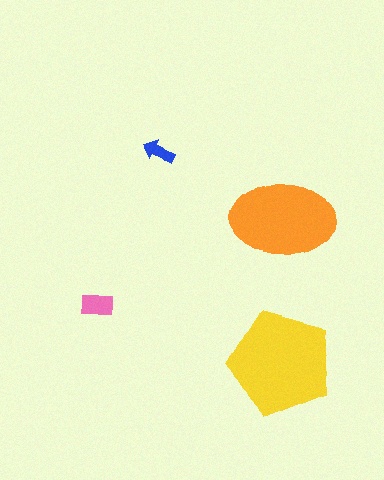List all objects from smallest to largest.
The blue arrow, the pink rectangle, the orange ellipse, the yellow pentagon.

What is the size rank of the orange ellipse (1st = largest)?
2nd.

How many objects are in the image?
There are 4 objects in the image.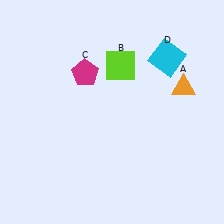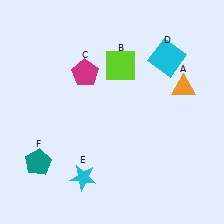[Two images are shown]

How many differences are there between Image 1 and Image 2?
There are 2 differences between the two images.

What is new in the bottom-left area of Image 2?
A teal pentagon (F) was added in the bottom-left area of Image 2.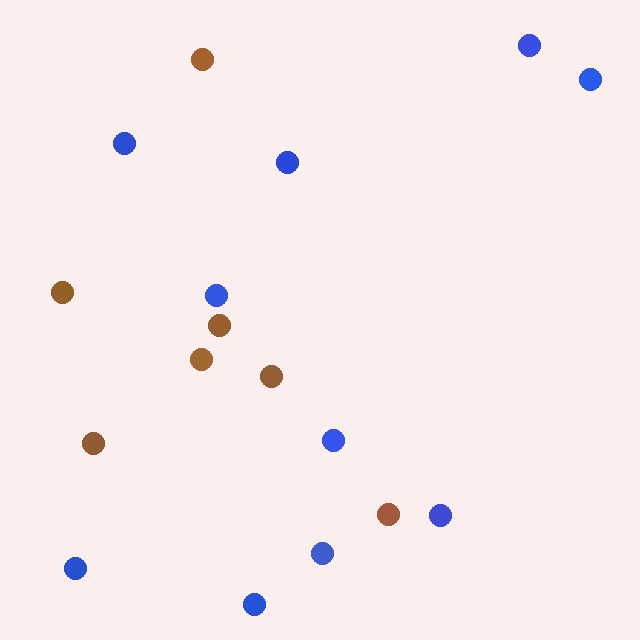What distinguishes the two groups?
There are 2 groups: one group of blue circles (10) and one group of brown circles (7).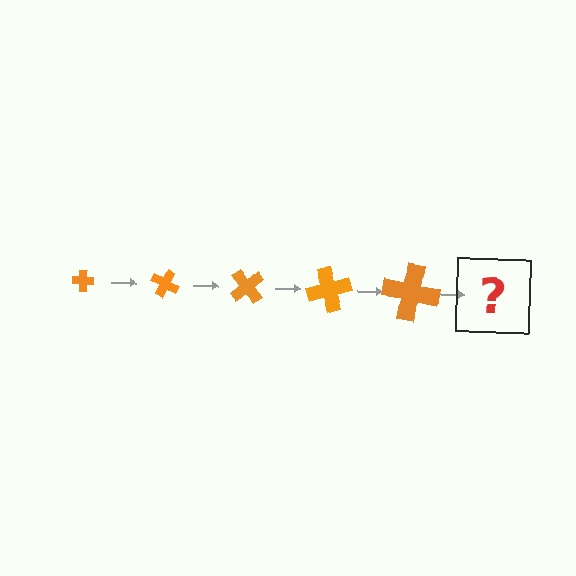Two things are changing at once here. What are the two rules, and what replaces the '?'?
The two rules are that the cross grows larger each step and it rotates 25 degrees each step. The '?' should be a cross, larger than the previous one and rotated 125 degrees from the start.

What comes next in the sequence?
The next element should be a cross, larger than the previous one and rotated 125 degrees from the start.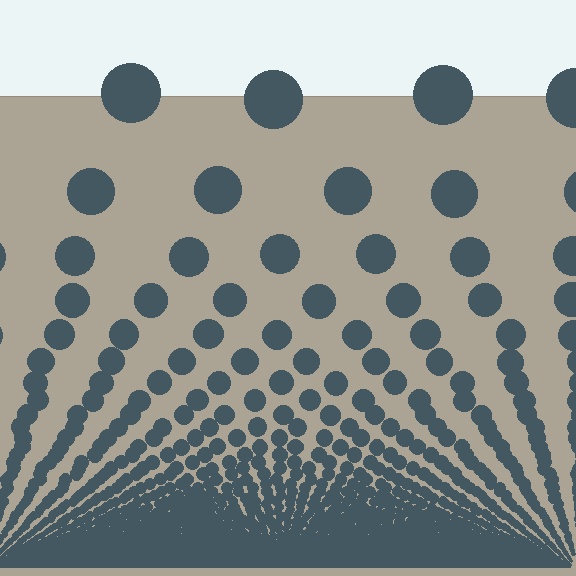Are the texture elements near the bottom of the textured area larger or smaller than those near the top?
Smaller. The gradient is inverted — elements near the bottom are smaller and denser.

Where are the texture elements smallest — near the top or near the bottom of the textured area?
Near the bottom.